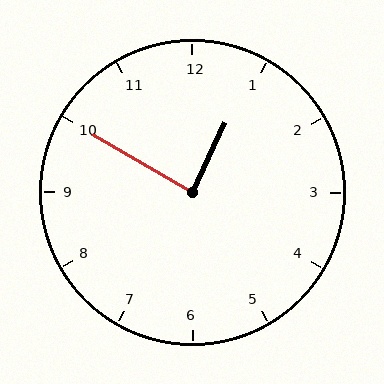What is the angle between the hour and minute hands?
Approximately 85 degrees.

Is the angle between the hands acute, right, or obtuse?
It is right.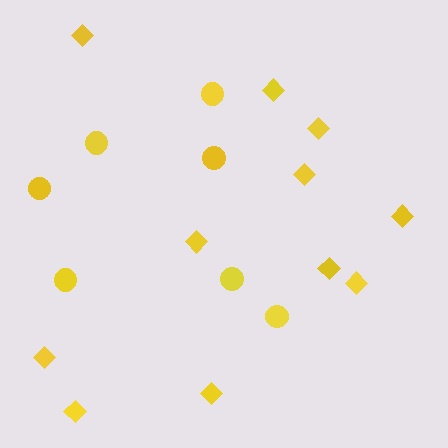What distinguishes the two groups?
There are 2 groups: one group of circles (7) and one group of diamonds (11).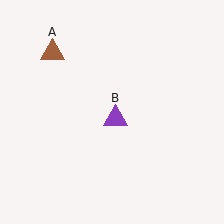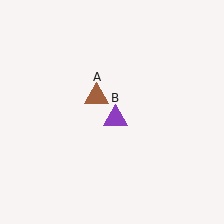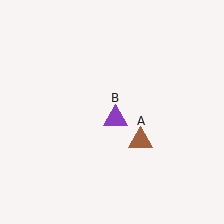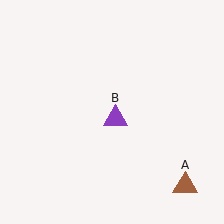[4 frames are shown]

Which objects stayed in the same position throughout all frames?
Purple triangle (object B) remained stationary.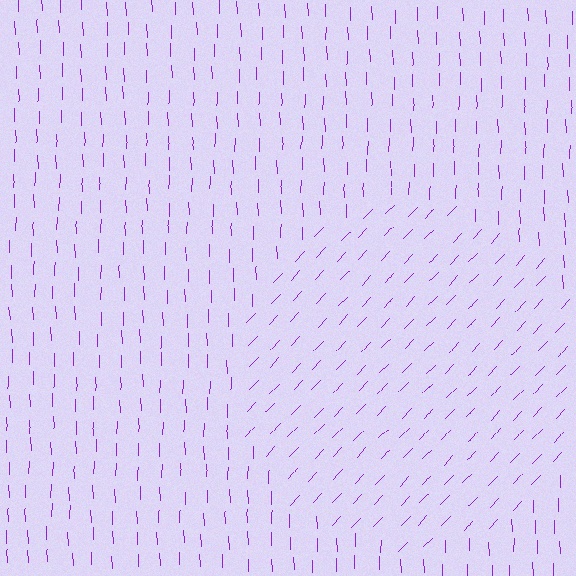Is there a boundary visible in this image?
Yes, there is a texture boundary formed by a change in line orientation.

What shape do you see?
I see a circle.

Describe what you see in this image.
The image is filled with small purple line segments. A circle region in the image has lines oriented differently from the surrounding lines, creating a visible texture boundary.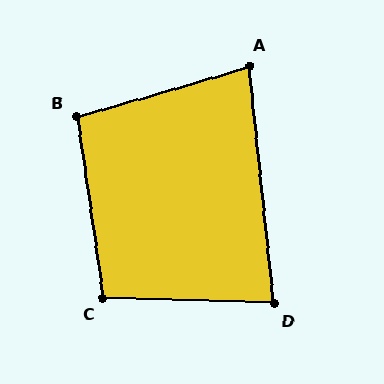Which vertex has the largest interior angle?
C, at approximately 100 degrees.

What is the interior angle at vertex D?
Approximately 82 degrees (acute).